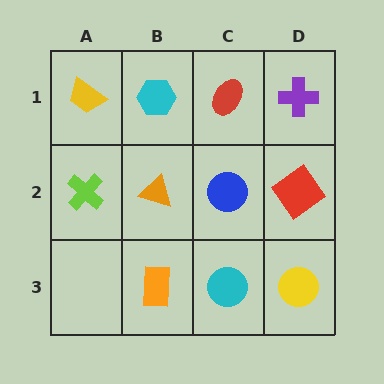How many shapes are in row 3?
3 shapes.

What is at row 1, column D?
A purple cross.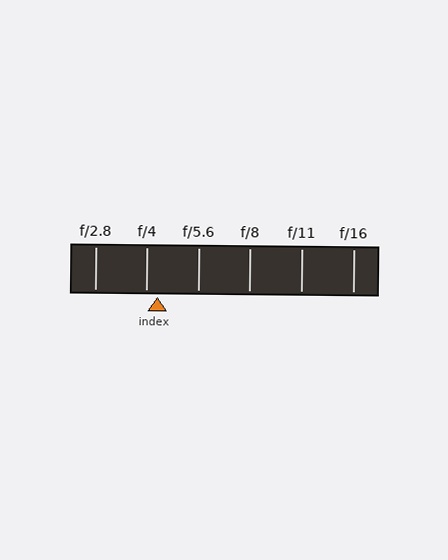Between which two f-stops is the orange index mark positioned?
The index mark is between f/4 and f/5.6.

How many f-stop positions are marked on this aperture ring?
There are 6 f-stop positions marked.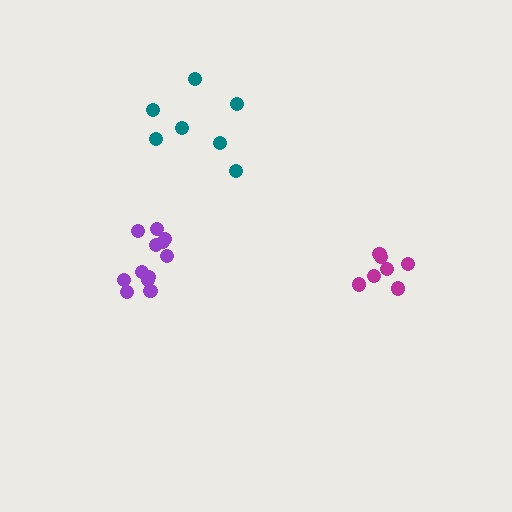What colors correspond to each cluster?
The clusters are colored: magenta, teal, purple.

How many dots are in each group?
Group 1: 7 dots, Group 2: 7 dots, Group 3: 12 dots (26 total).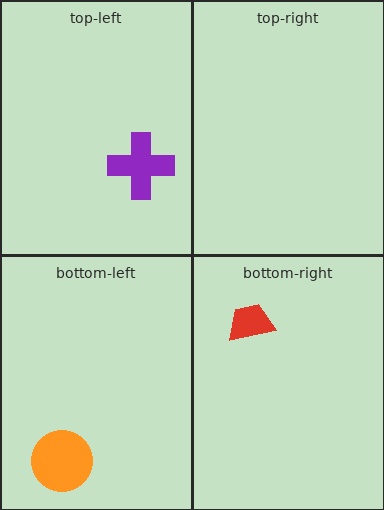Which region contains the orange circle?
The bottom-left region.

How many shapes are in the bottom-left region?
1.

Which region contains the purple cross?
The top-left region.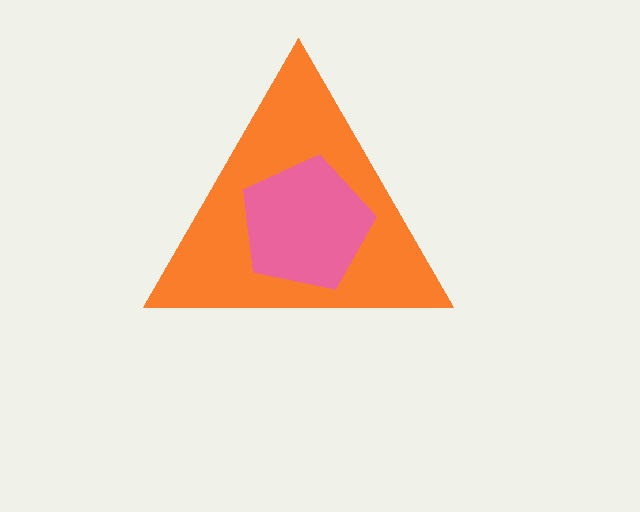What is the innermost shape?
The pink pentagon.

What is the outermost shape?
The orange triangle.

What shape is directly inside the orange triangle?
The pink pentagon.